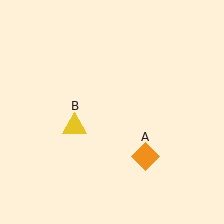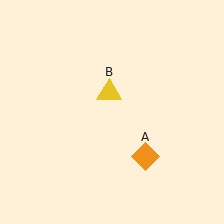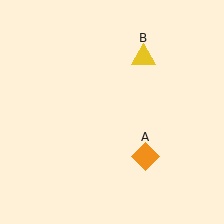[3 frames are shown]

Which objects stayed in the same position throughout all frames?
Orange diamond (object A) remained stationary.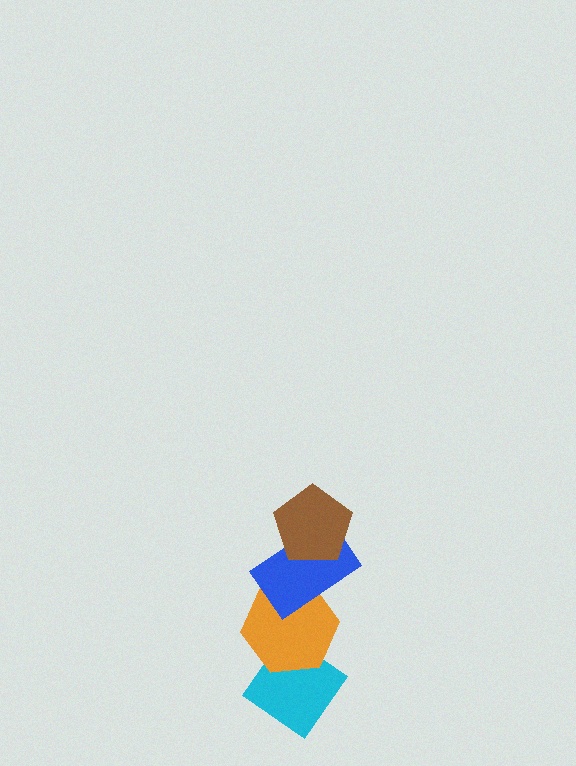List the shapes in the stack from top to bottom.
From top to bottom: the brown pentagon, the blue rectangle, the orange hexagon, the cyan diamond.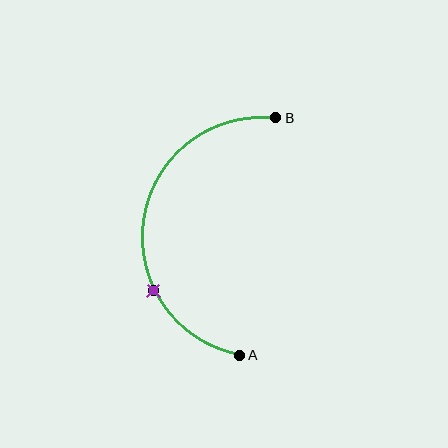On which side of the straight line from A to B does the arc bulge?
The arc bulges to the left of the straight line connecting A and B.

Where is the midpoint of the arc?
The arc midpoint is the point on the curve farthest from the straight line joining A and B. It sits to the left of that line.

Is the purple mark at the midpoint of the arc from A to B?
No. The purple mark lies on the arc but is closer to endpoint A. The arc midpoint would be at the point on the curve equidistant along the arc from both A and B.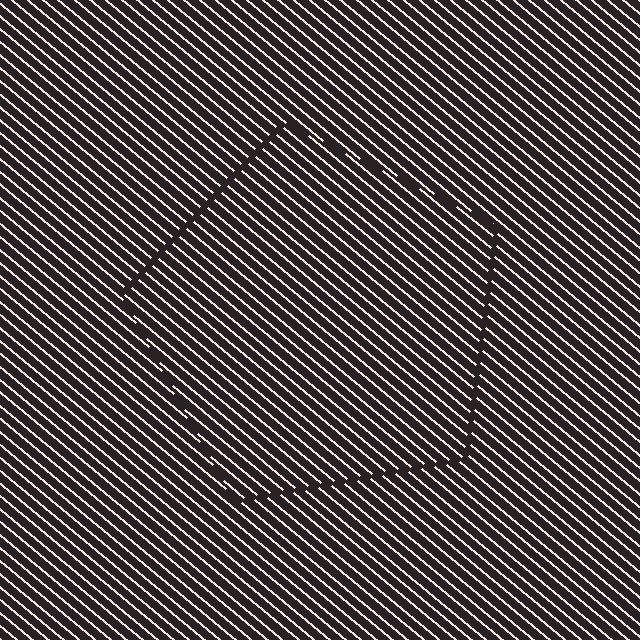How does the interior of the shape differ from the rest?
The interior of the shape contains the same grating, shifted by half a period — the contour is defined by the phase discontinuity where line-ends from the inner and outer gratings abut.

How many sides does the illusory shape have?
5 sides — the line-ends trace a pentagon.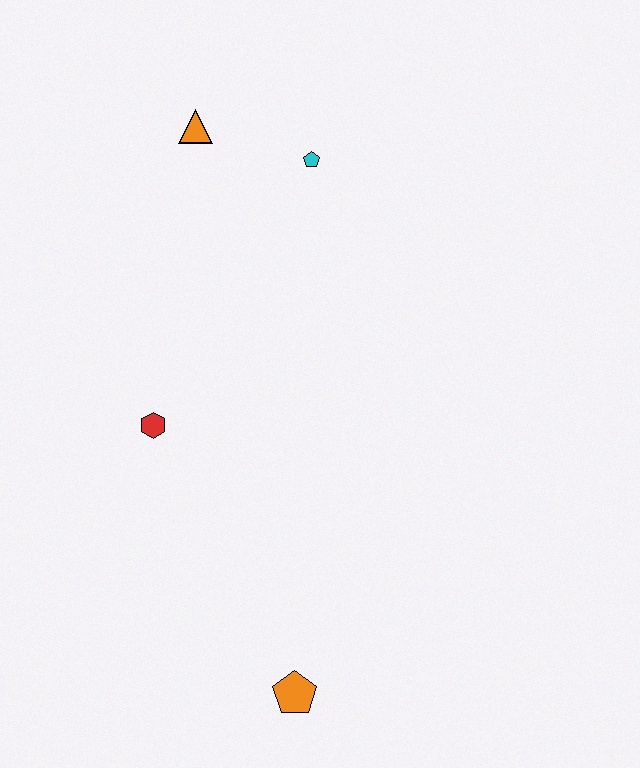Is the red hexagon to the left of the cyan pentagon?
Yes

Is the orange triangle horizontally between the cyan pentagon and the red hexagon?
Yes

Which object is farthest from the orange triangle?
The orange pentagon is farthest from the orange triangle.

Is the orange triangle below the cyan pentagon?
No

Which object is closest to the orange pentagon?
The red hexagon is closest to the orange pentagon.